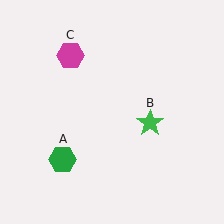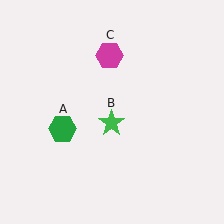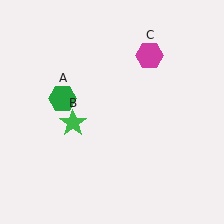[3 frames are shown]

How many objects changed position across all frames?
3 objects changed position: green hexagon (object A), green star (object B), magenta hexagon (object C).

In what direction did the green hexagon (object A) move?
The green hexagon (object A) moved up.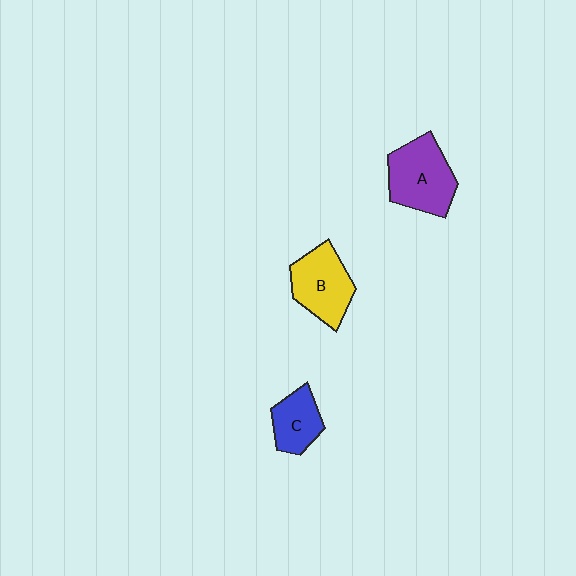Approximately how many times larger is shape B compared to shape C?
Approximately 1.4 times.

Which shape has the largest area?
Shape A (purple).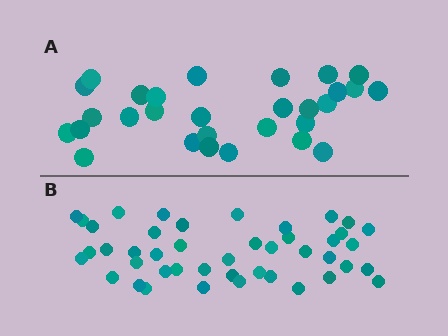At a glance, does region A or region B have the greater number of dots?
Region B (the bottom region) has more dots.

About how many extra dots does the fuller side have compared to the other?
Region B has approximately 15 more dots than region A.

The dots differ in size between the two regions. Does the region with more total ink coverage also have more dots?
No. Region A has more total ink coverage because its dots are larger, but region B actually contains more individual dots. Total area can be misleading — the number of items is what matters here.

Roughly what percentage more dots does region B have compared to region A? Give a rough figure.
About 50% more.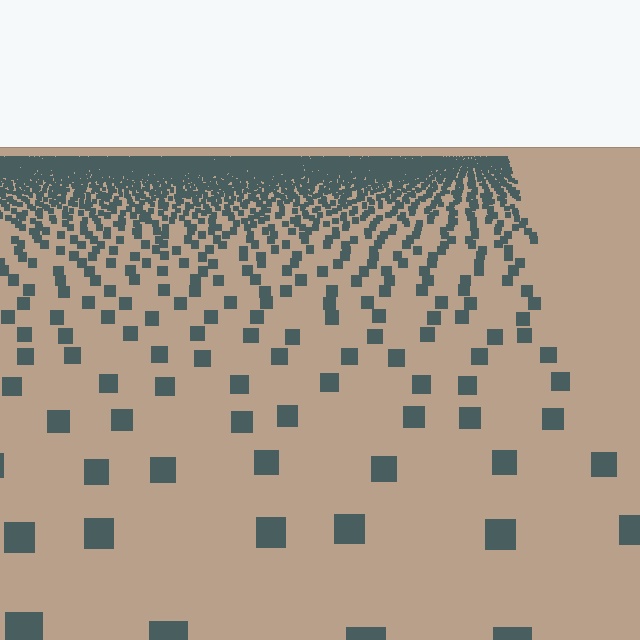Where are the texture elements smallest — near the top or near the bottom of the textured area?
Near the top.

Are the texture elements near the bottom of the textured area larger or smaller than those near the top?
Larger. Near the bottom, elements are closer to the viewer and appear at a bigger on-screen size.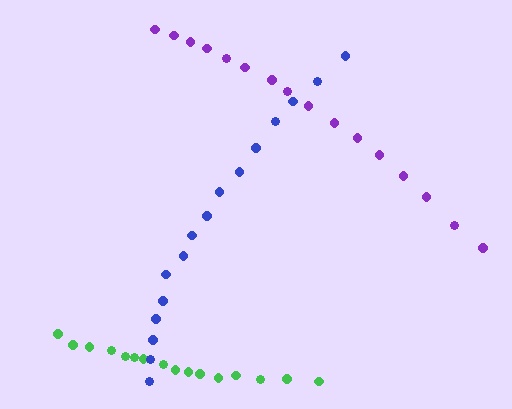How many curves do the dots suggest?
There are 3 distinct paths.